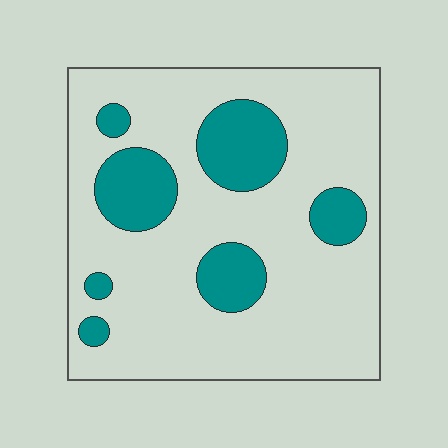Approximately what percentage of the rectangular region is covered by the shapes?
Approximately 20%.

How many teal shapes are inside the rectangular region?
7.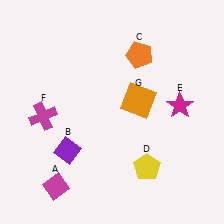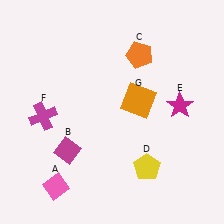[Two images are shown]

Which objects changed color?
A changed from magenta to pink. B changed from purple to magenta.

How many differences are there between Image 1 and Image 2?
There are 2 differences between the two images.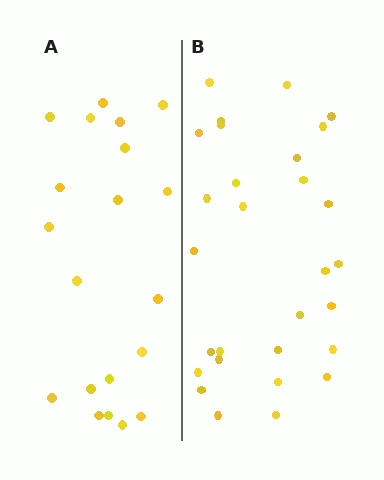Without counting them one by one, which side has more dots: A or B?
Region B (the right region) has more dots.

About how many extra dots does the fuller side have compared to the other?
Region B has roughly 8 or so more dots than region A.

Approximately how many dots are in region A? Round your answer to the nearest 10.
About 20 dots.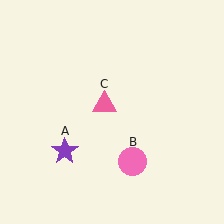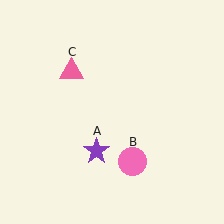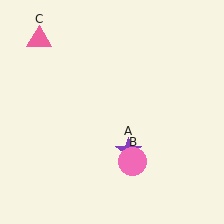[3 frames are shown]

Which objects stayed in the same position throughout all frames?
Pink circle (object B) remained stationary.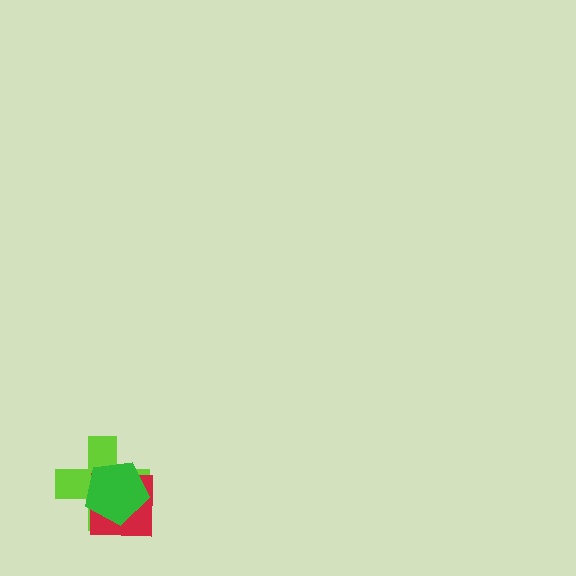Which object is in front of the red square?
The green pentagon is in front of the red square.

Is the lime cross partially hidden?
Yes, it is partially covered by another shape.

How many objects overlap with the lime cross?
2 objects overlap with the lime cross.